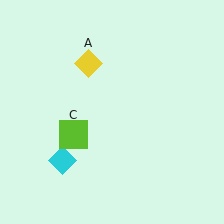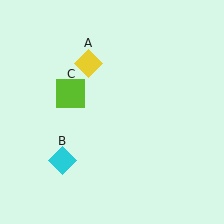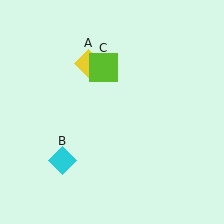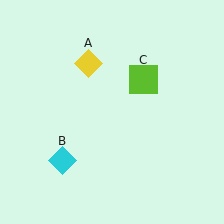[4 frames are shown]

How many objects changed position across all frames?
1 object changed position: lime square (object C).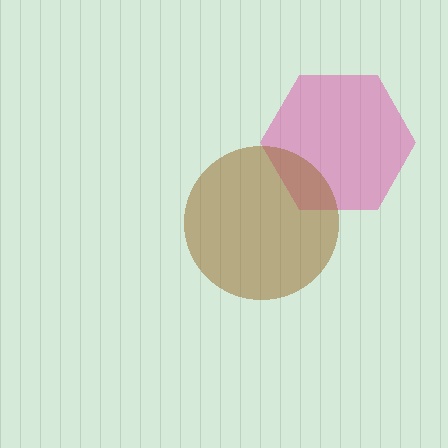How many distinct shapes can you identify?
There are 2 distinct shapes: a pink hexagon, a brown circle.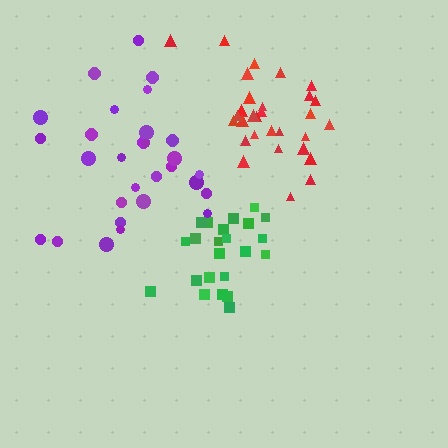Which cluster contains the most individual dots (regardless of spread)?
Red (30).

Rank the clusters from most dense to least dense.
green, red, purple.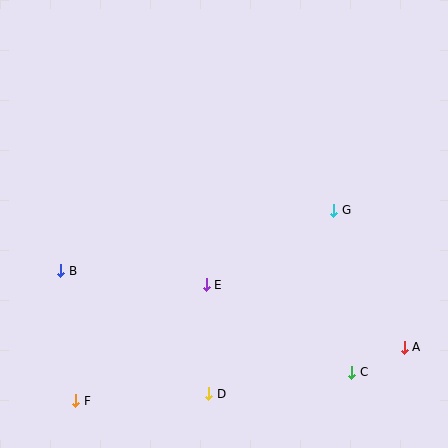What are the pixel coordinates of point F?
Point F is at (76, 401).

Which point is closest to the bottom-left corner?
Point F is closest to the bottom-left corner.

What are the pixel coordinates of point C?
Point C is at (352, 372).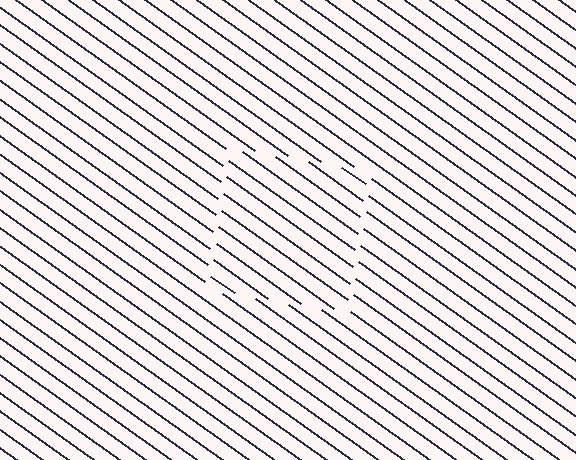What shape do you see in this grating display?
An illusory square. The interior of the shape contains the same grating, shifted by half a period — the contour is defined by the phase discontinuity where line-ends from the inner and outer gratings abut.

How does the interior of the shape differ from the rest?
The interior of the shape contains the same grating, shifted by half a period — the contour is defined by the phase discontinuity where line-ends from the inner and outer gratings abut.